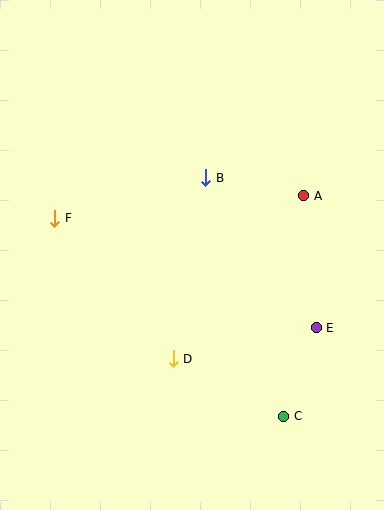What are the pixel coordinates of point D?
Point D is at (173, 359).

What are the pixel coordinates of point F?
Point F is at (55, 218).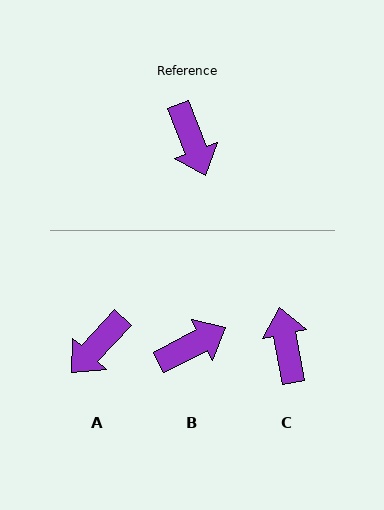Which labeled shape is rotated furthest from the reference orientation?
C, about 169 degrees away.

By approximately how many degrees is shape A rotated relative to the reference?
Approximately 64 degrees clockwise.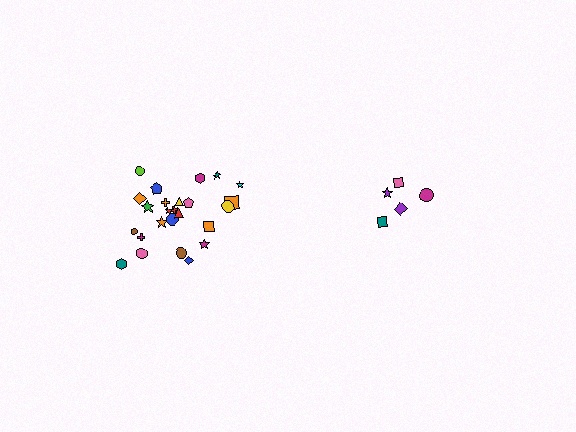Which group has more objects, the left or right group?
The left group.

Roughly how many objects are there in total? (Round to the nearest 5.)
Roughly 30 objects in total.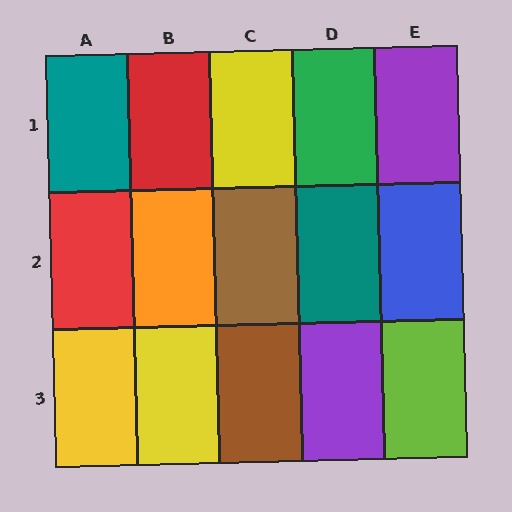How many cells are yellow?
3 cells are yellow.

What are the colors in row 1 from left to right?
Teal, red, yellow, green, purple.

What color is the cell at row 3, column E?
Lime.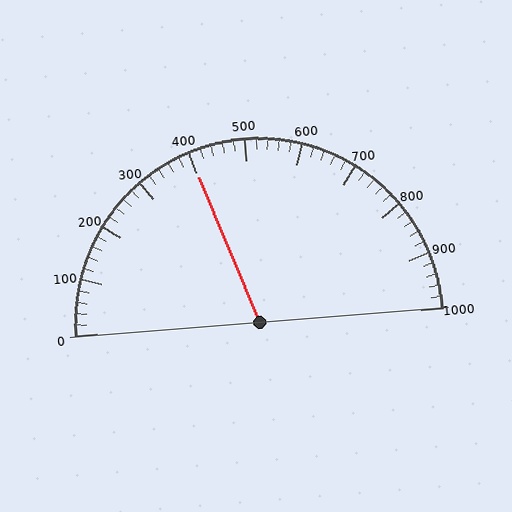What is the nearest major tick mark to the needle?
The nearest major tick mark is 400.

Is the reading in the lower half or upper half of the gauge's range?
The reading is in the lower half of the range (0 to 1000).